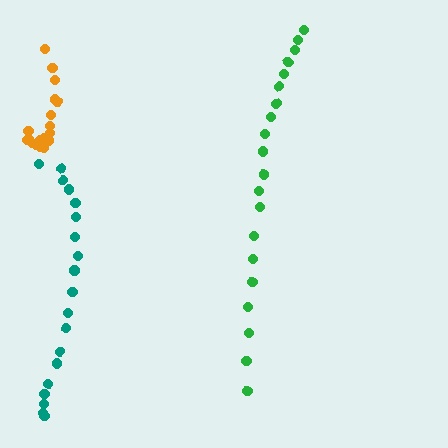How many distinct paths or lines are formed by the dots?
There are 3 distinct paths.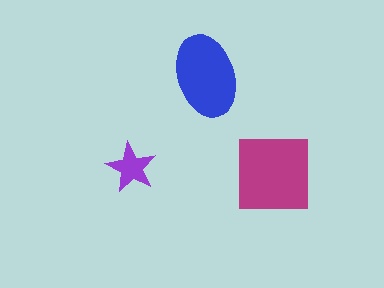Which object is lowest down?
The magenta square is bottommost.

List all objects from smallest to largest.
The purple star, the blue ellipse, the magenta square.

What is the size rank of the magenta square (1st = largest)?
1st.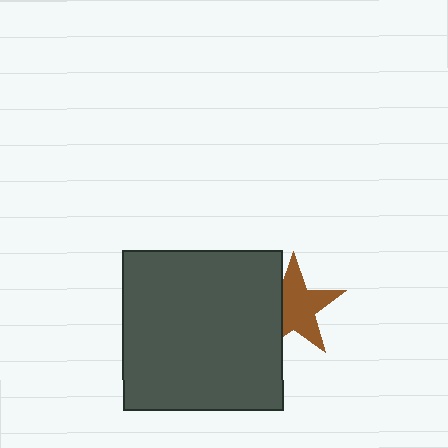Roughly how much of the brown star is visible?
Most of it is visible (roughly 68%).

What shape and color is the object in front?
The object in front is a dark gray square.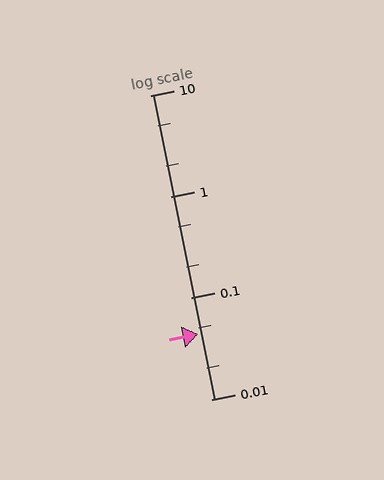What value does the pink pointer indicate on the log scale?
The pointer indicates approximately 0.044.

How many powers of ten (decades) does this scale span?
The scale spans 3 decades, from 0.01 to 10.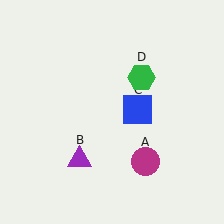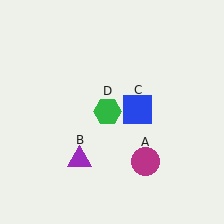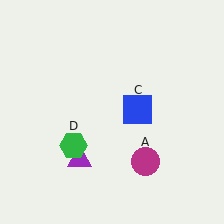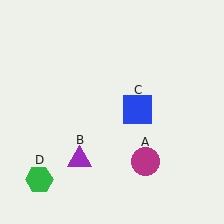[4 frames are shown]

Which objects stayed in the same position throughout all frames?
Magenta circle (object A) and purple triangle (object B) and blue square (object C) remained stationary.